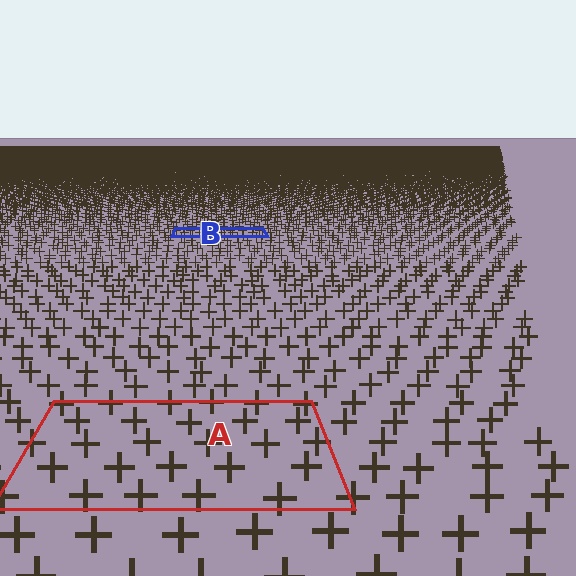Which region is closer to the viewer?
Region A is closer. The texture elements there are larger and more spread out.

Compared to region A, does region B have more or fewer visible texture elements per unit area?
Region B has more texture elements per unit area — they are packed more densely because it is farther away.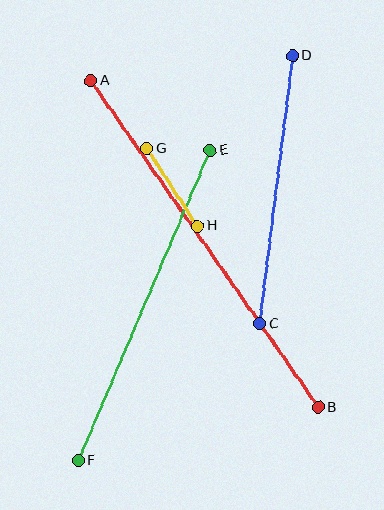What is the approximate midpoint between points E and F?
The midpoint is at approximately (144, 305) pixels.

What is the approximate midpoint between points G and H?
The midpoint is at approximately (172, 187) pixels.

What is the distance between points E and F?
The distance is approximately 337 pixels.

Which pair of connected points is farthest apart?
Points A and B are farthest apart.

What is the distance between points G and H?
The distance is approximately 93 pixels.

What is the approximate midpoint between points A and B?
The midpoint is at approximately (205, 244) pixels.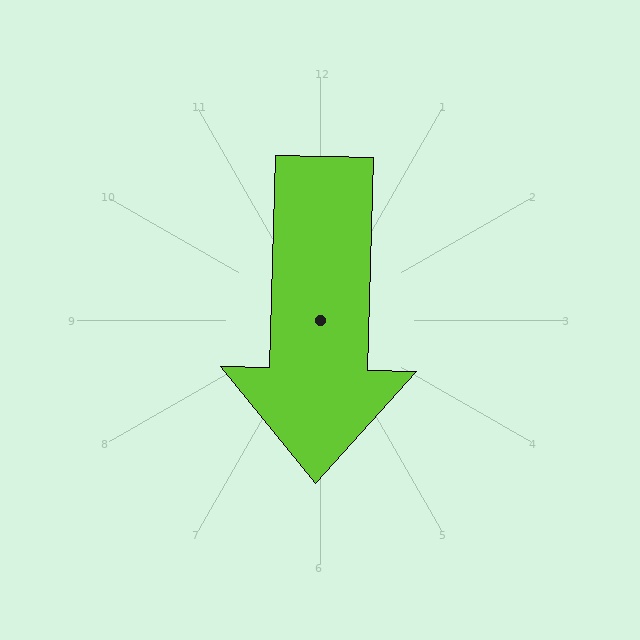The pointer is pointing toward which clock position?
Roughly 6 o'clock.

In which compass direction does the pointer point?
South.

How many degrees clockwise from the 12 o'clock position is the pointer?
Approximately 182 degrees.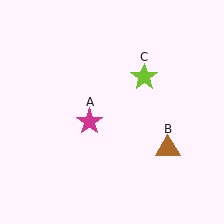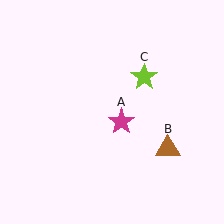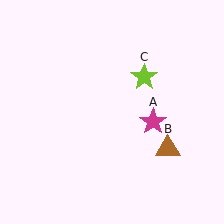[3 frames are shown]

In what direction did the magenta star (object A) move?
The magenta star (object A) moved right.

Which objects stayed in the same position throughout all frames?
Brown triangle (object B) and lime star (object C) remained stationary.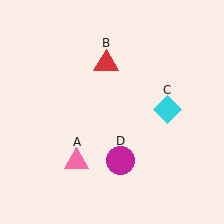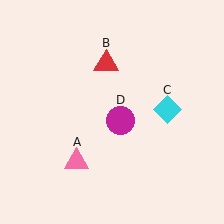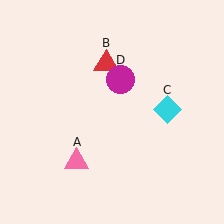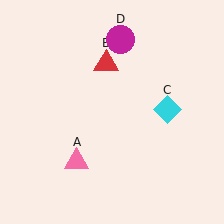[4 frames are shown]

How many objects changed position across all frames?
1 object changed position: magenta circle (object D).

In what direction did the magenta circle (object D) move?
The magenta circle (object D) moved up.